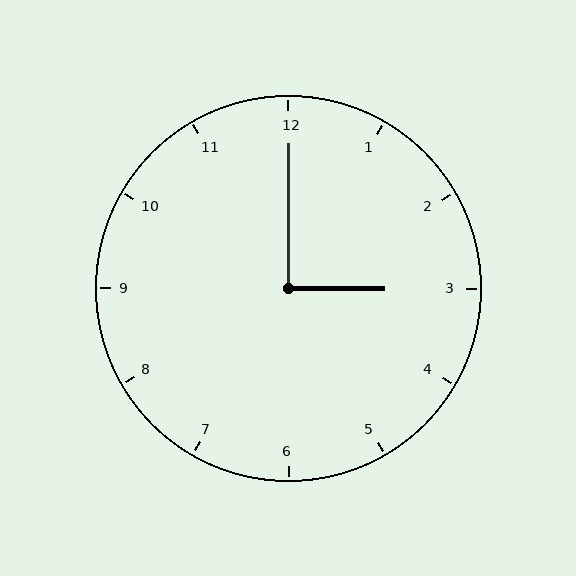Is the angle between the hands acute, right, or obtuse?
It is right.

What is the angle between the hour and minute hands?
Approximately 90 degrees.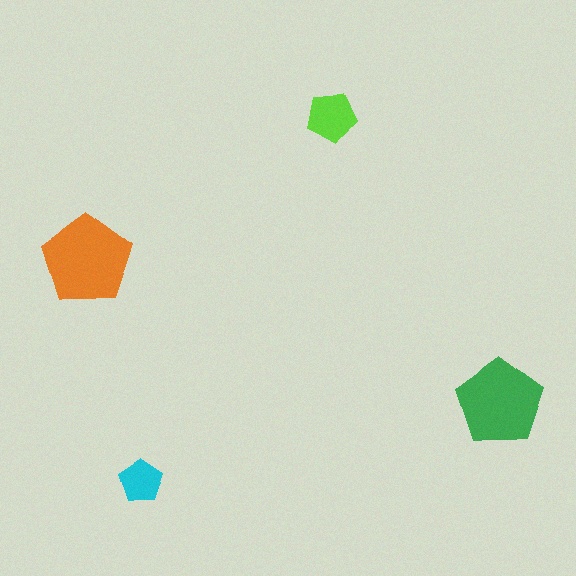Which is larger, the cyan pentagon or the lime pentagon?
The lime one.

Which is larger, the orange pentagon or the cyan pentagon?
The orange one.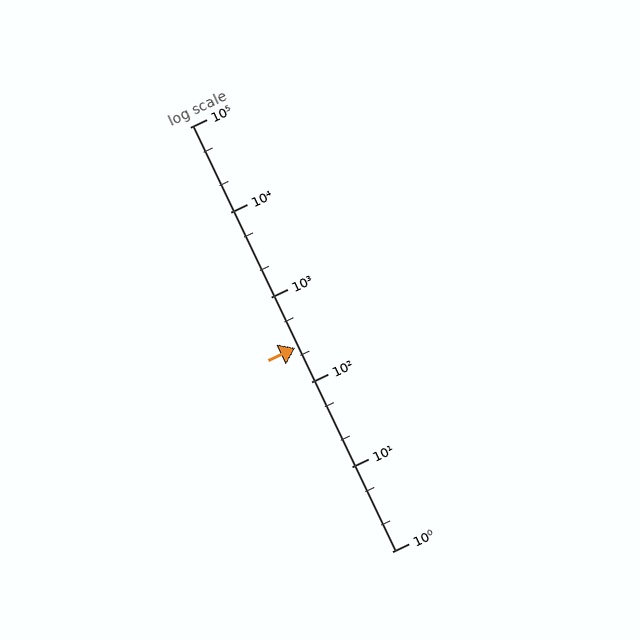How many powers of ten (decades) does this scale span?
The scale spans 5 decades, from 1 to 100000.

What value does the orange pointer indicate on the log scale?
The pointer indicates approximately 250.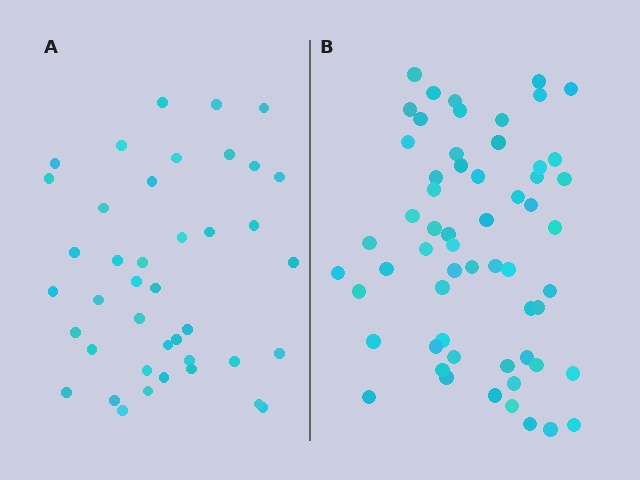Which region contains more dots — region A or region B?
Region B (the right region) has more dots.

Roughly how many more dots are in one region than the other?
Region B has approximately 20 more dots than region A.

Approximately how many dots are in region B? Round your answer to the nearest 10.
About 60 dots. (The exact count is 59, which rounds to 60.)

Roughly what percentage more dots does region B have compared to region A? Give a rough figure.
About 45% more.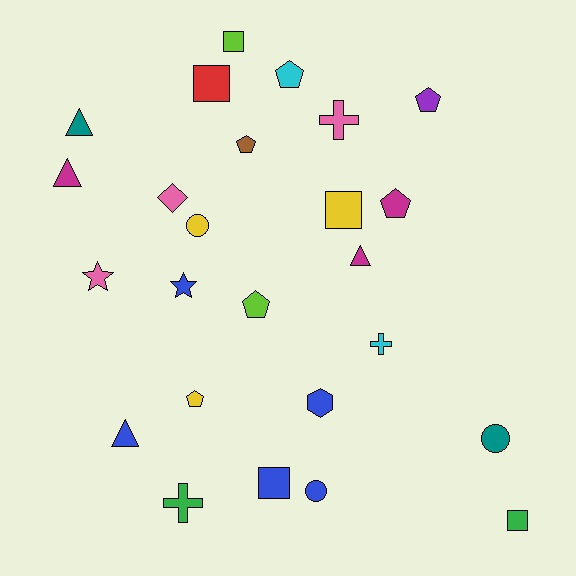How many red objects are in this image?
There is 1 red object.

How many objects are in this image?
There are 25 objects.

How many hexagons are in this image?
There is 1 hexagon.